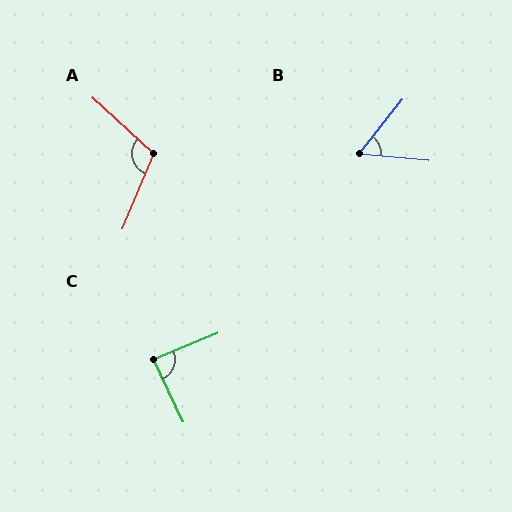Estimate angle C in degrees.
Approximately 87 degrees.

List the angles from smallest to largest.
B (56°), C (87°), A (111°).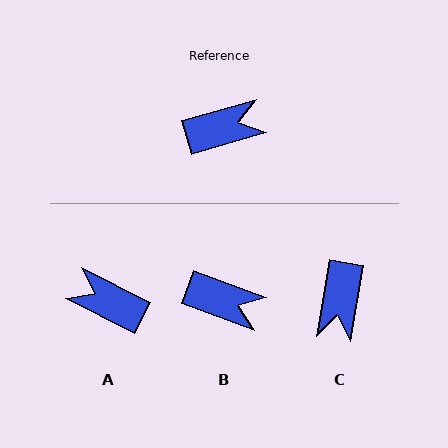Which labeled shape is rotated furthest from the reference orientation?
A, about 137 degrees away.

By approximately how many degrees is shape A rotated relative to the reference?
Approximately 137 degrees counter-clockwise.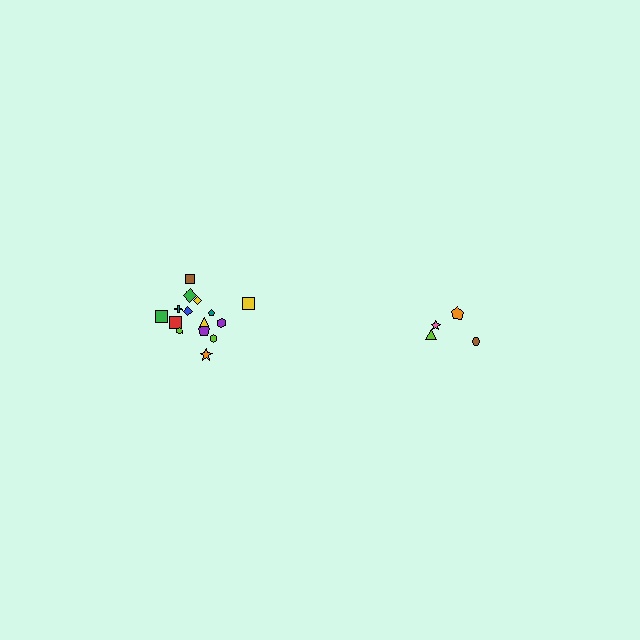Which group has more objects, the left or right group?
The left group.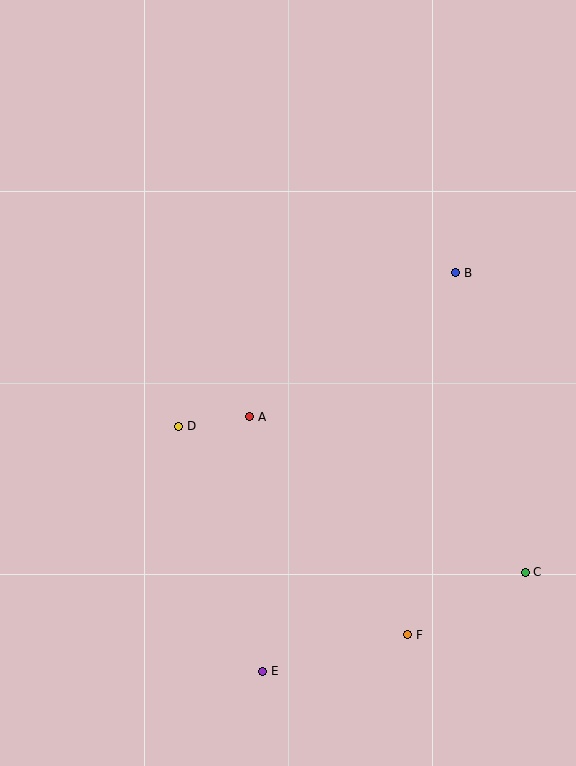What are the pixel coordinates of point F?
Point F is at (408, 635).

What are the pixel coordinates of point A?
Point A is at (250, 417).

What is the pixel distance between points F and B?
The distance between F and B is 365 pixels.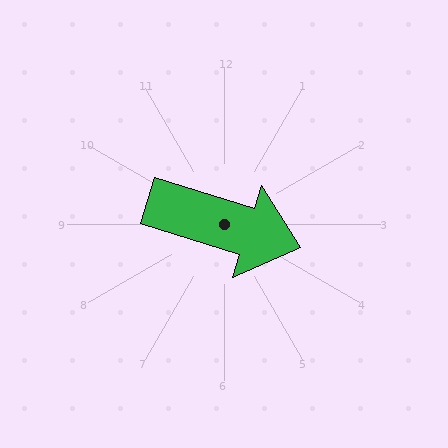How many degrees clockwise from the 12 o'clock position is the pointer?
Approximately 107 degrees.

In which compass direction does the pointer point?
East.